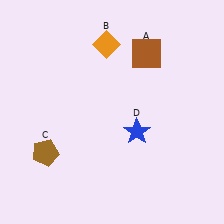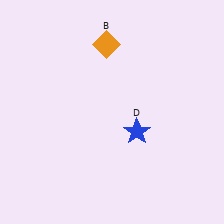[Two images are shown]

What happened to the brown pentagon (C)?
The brown pentagon (C) was removed in Image 2. It was in the bottom-left area of Image 1.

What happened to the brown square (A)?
The brown square (A) was removed in Image 2. It was in the top-right area of Image 1.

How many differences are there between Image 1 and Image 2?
There are 2 differences between the two images.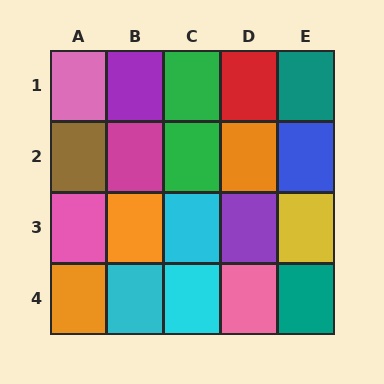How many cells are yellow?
1 cell is yellow.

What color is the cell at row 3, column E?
Yellow.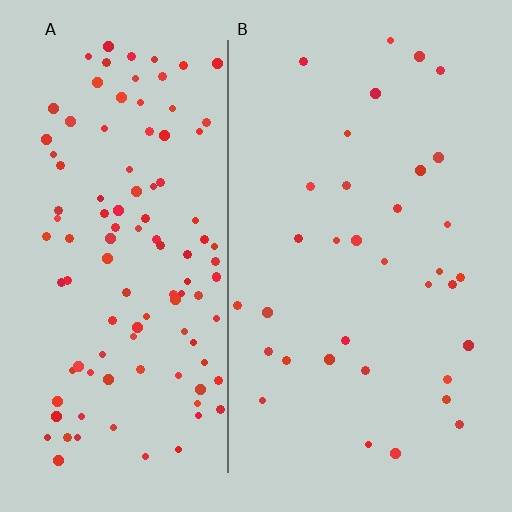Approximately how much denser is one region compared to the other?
Approximately 3.3× — region A over region B.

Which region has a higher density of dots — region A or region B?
A (the left).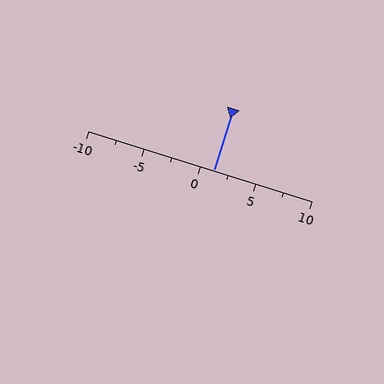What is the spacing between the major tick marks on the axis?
The major ticks are spaced 5 apart.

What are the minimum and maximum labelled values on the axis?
The axis runs from -10 to 10.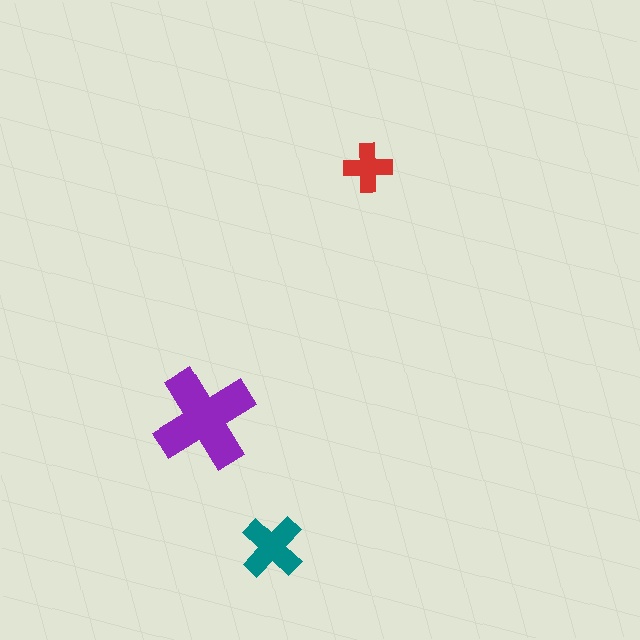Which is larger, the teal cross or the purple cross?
The purple one.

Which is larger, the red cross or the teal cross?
The teal one.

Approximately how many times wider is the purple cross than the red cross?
About 2 times wider.